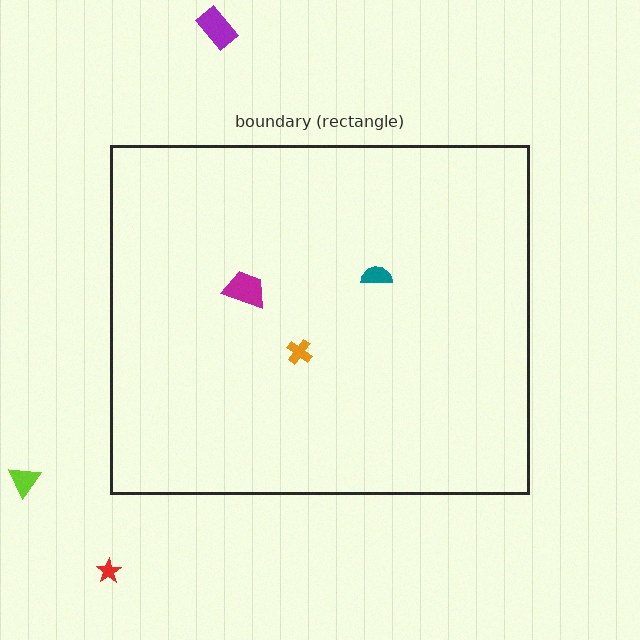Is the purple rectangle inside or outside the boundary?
Outside.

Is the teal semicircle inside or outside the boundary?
Inside.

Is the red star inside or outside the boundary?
Outside.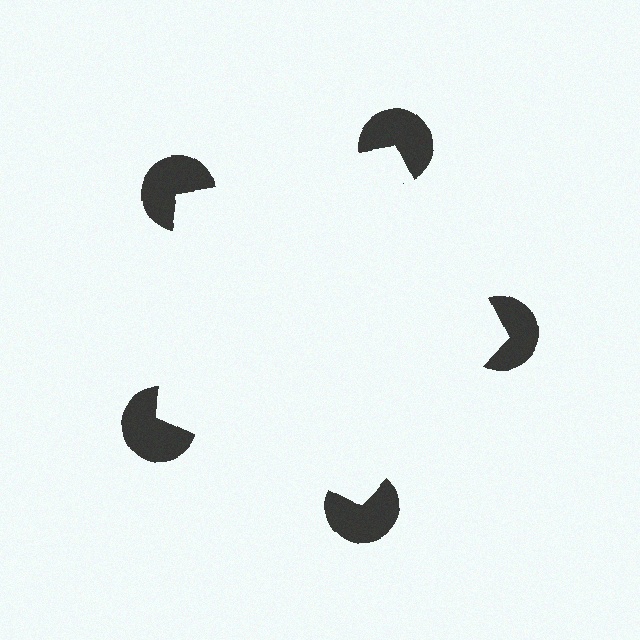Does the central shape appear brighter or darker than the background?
It typically appears slightly brighter than the background, even though no actual brightness change is drawn.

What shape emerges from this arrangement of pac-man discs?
An illusory pentagon — its edges are inferred from the aligned wedge cuts in the pac-man discs, not physically drawn.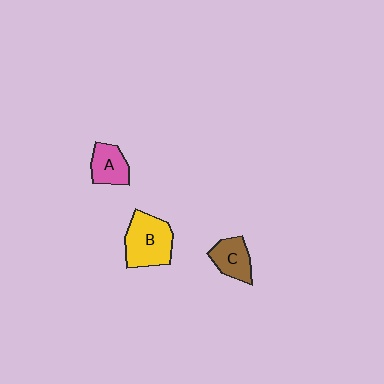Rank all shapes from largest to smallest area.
From largest to smallest: B (yellow), C (brown), A (pink).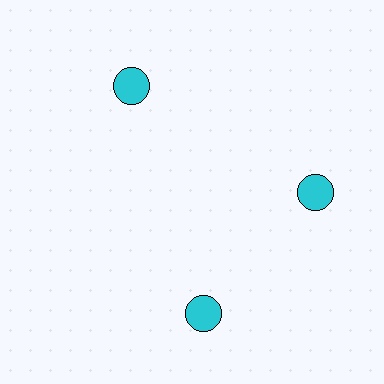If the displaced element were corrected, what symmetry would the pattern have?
It would have 3-fold rotational symmetry — the pattern would map onto itself every 120 degrees.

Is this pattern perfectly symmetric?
No. The 3 cyan circles are arranged in a ring, but one element near the 7 o'clock position is rotated out of alignment along the ring, breaking the 3-fold rotational symmetry.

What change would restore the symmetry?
The symmetry would be restored by rotating it back into even spacing with its neighbors so that all 3 circles sit at equal angles and equal distance from the center.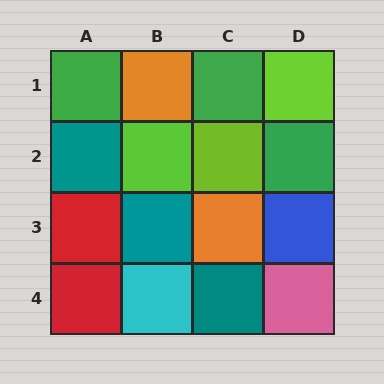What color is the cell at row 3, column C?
Orange.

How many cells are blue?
1 cell is blue.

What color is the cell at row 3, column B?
Teal.